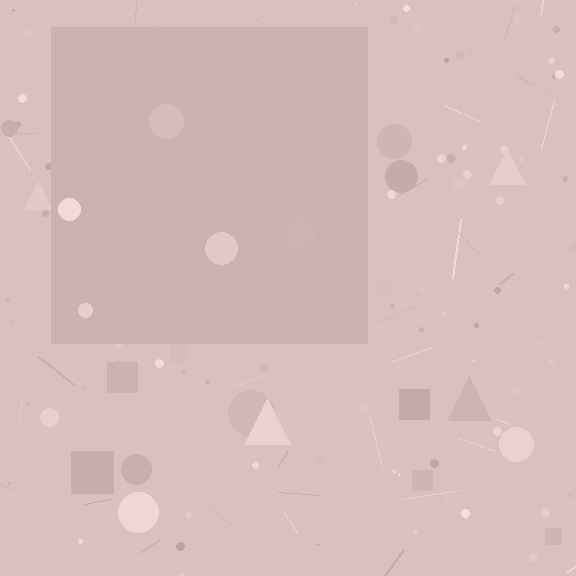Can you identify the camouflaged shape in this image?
The camouflaged shape is a square.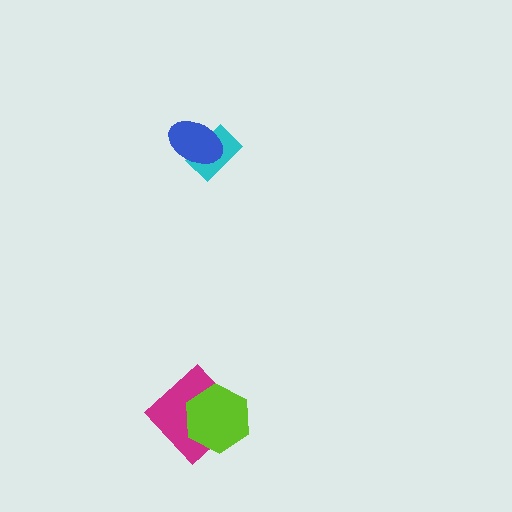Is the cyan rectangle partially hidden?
Yes, it is partially covered by another shape.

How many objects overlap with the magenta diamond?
1 object overlaps with the magenta diamond.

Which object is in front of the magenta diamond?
The lime hexagon is in front of the magenta diamond.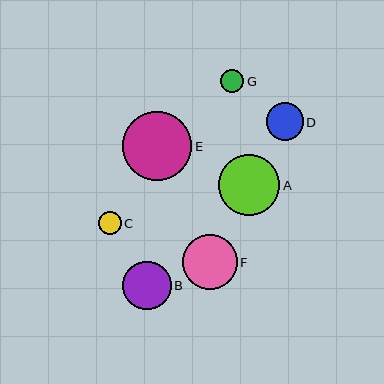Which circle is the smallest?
Circle G is the smallest with a size of approximately 23 pixels.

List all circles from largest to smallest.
From largest to smallest: E, A, F, B, D, C, G.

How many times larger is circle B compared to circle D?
Circle B is approximately 1.3 times the size of circle D.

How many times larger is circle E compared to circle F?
Circle E is approximately 1.3 times the size of circle F.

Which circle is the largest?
Circle E is the largest with a size of approximately 69 pixels.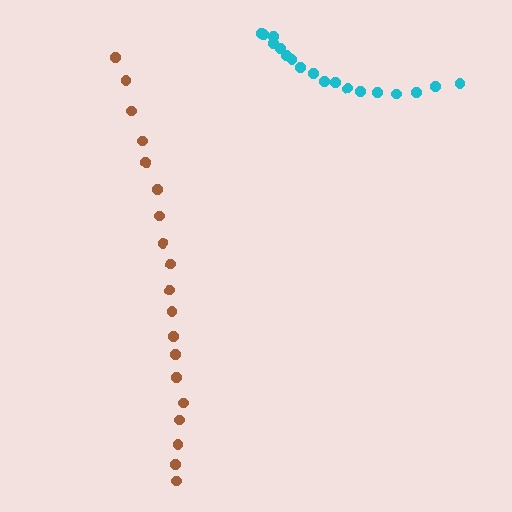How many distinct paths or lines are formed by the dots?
There are 2 distinct paths.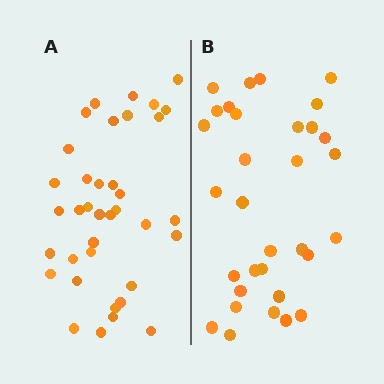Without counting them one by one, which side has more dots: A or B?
Region A (the left region) has more dots.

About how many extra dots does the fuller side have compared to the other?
Region A has about 5 more dots than region B.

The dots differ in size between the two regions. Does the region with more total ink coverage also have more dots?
No. Region B has more total ink coverage because its dots are larger, but region A actually contains more individual dots. Total area can be misleading — the number of items is what matters here.